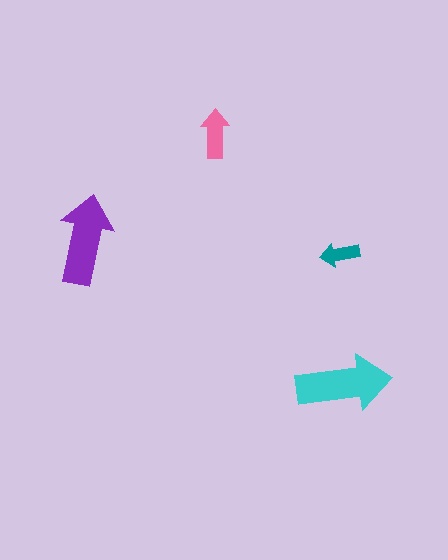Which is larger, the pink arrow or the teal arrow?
The pink one.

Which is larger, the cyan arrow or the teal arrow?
The cyan one.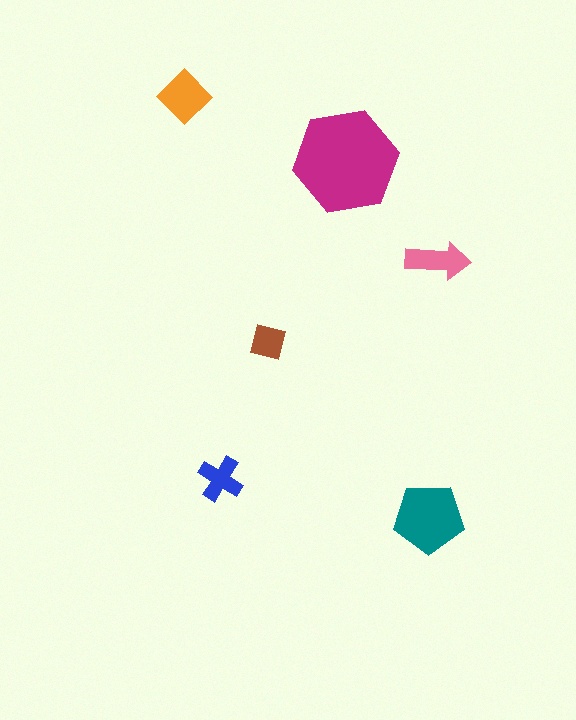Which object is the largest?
The magenta hexagon.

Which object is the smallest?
The brown square.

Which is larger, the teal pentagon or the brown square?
The teal pentagon.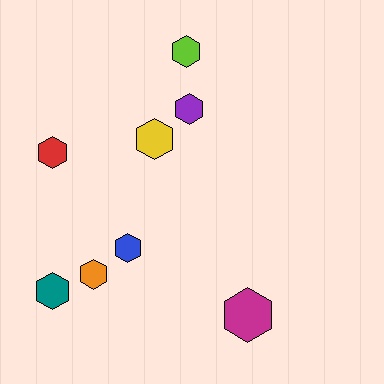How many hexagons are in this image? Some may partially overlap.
There are 8 hexagons.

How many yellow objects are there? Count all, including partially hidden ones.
There is 1 yellow object.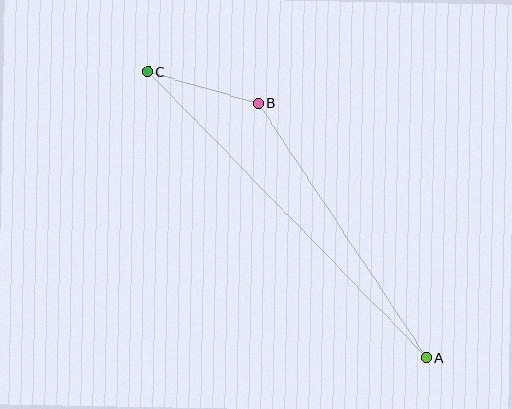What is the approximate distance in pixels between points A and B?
The distance between A and B is approximately 305 pixels.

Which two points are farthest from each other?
Points A and C are farthest from each other.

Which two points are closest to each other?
Points B and C are closest to each other.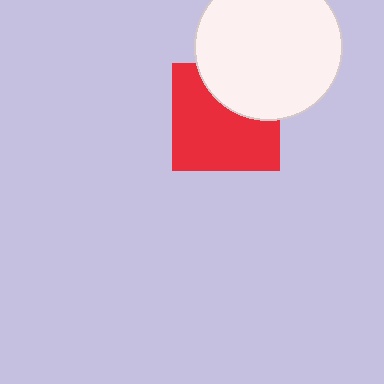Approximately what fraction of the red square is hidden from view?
Roughly 32% of the red square is hidden behind the white circle.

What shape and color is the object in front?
The object in front is a white circle.